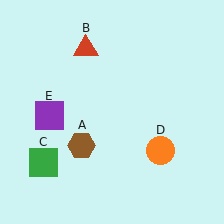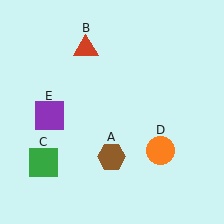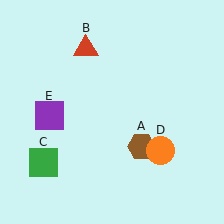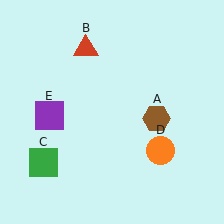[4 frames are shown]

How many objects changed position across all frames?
1 object changed position: brown hexagon (object A).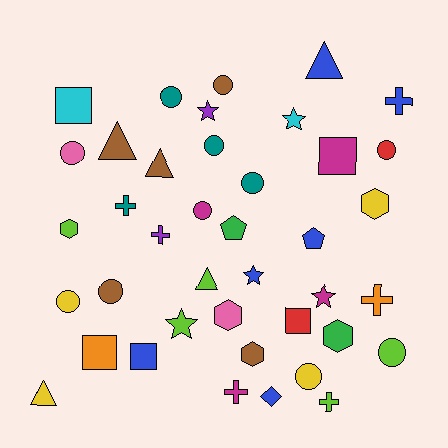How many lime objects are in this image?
There are 5 lime objects.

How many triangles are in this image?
There are 5 triangles.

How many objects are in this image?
There are 40 objects.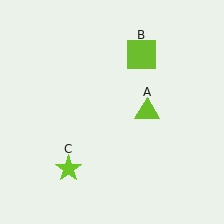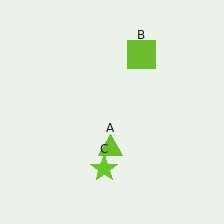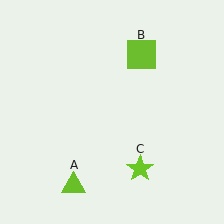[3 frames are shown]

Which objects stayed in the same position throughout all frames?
Lime square (object B) remained stationary.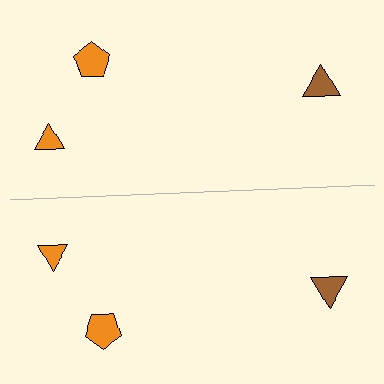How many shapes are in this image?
There are 6 shapes in this image.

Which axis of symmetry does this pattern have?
The pattern has a horizontal axis of symmetry running through the center of the image.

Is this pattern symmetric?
Yes, this pattern has bilateral (reflection) symmetry.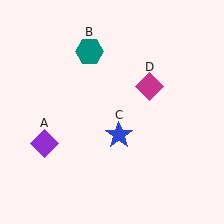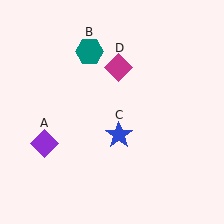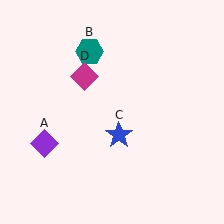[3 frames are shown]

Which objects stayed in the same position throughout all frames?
Purple diamond (object A) and teal hexagon (object B) and blue star (object C) remained stationary.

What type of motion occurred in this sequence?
The magenta diamond (object D) rotated counterclockwise around the center of the scene.